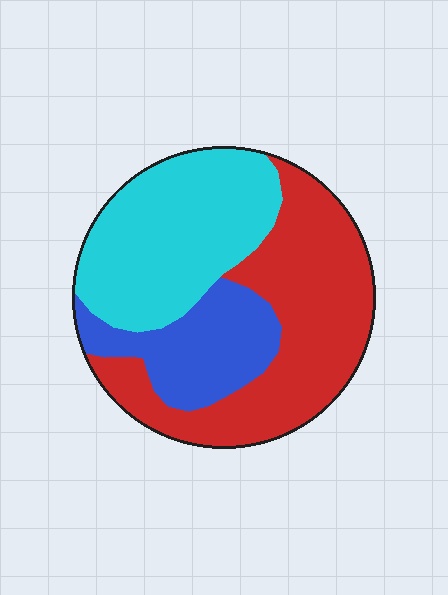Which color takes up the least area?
Blue, at roughly 20%.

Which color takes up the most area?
Red, at roughly 45%.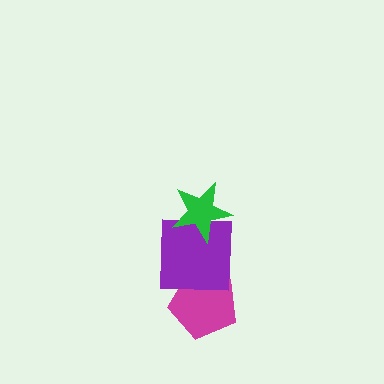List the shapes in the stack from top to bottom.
From top to bottom: the green star, the purple square, the magenta pentagon.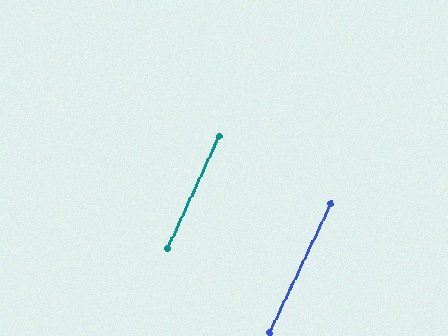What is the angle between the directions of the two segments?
Approximately 1 degree.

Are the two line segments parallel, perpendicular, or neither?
Parallel — their directions differ by only 0.9°.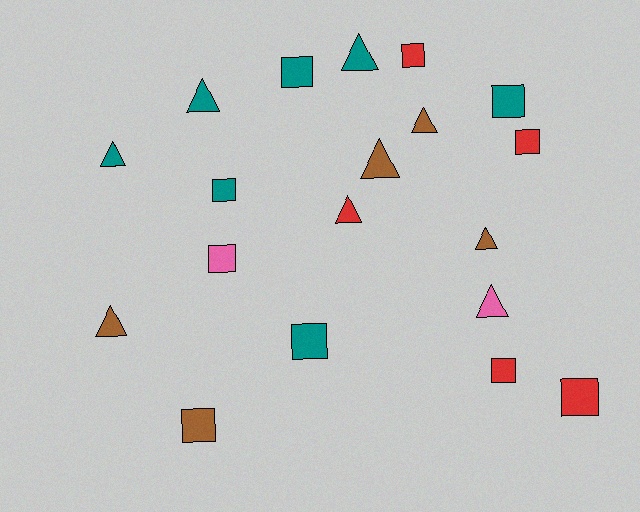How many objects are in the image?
There are 19 objects.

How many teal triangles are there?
There are 3 teal triangles.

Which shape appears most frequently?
Square, with 10 objects.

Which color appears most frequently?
Teal, with 7 objects.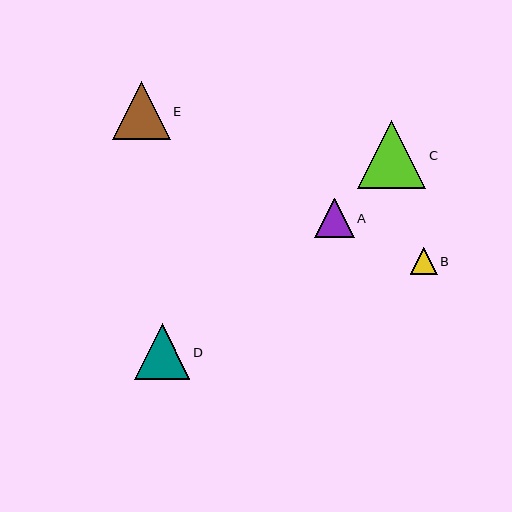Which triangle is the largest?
Triangle C is the largest with a size of approximately 68 pixels.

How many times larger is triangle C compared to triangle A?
Triangle C is approximately 1.7 times the size of triangle A.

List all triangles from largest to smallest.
From largest to smallest: C, E, D, A, B.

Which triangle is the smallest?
Triangle B is the smallest with a size of approximately 27 pixels.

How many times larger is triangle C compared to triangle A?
Triangle C is approximately 1.7 times the size of triangle A.